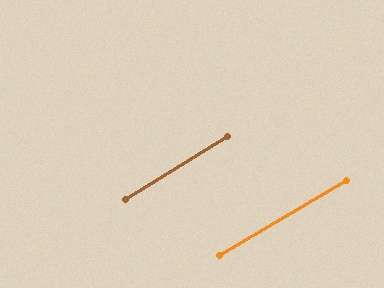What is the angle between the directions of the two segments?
Approximately 1 degree.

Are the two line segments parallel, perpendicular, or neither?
Parallel — their directions differ by only 1.1°.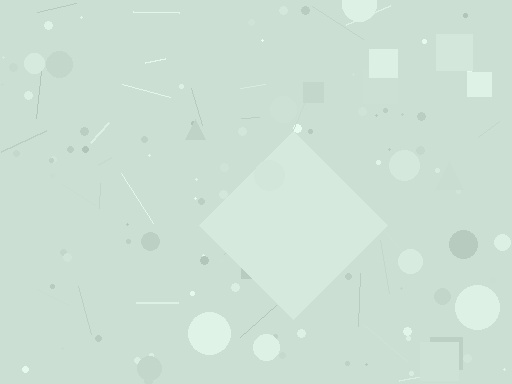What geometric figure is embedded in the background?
A diamond is embedded in the background.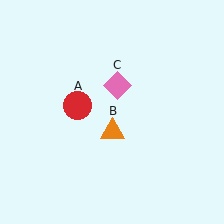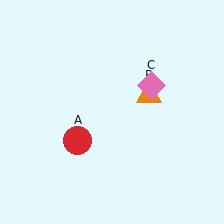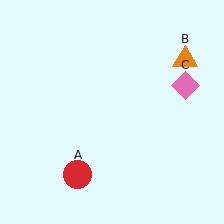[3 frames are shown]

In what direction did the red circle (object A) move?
The red circle (object A) moved down.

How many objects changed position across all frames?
3 objects changed position: red circle (object A), orange triangle (object B), pink diamond (object C).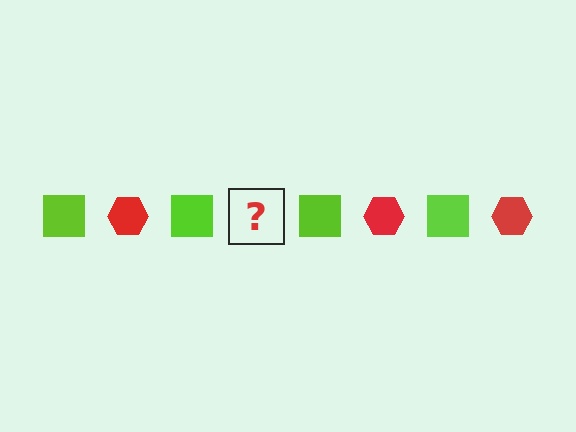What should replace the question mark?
The question mark should be replaced with a red hexagon.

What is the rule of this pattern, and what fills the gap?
The rule is that the pattern alternates between lime square and red hexagon. The gap should be filled with a red hexagon.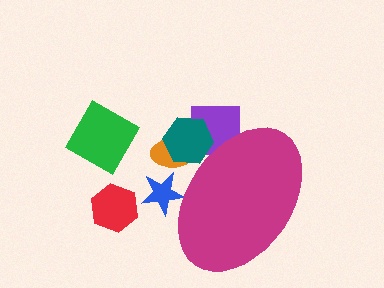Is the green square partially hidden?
No, the green square is fully visible.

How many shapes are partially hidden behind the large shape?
4 shapes are partially hidden.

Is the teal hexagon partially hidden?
Yes, the teal hexagon is partially hidden behind the magenta ellipse.